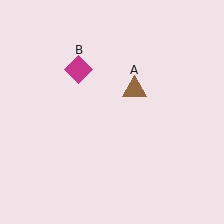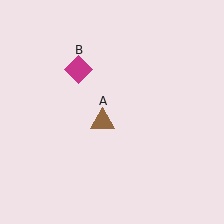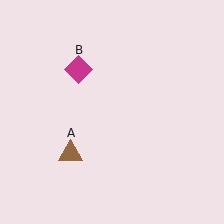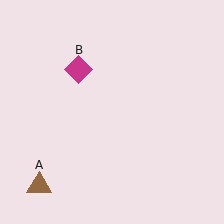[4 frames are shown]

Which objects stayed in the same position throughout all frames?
Magenta diamond (object B) remained stationary.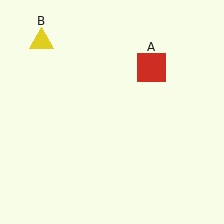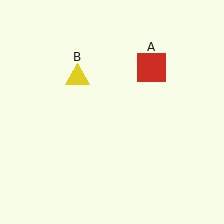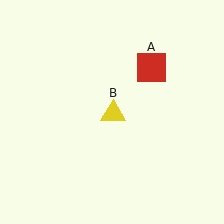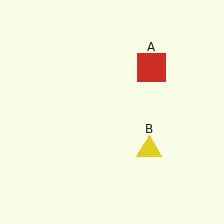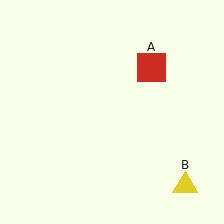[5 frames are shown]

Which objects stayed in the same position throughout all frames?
Red square (object A) remained stationary.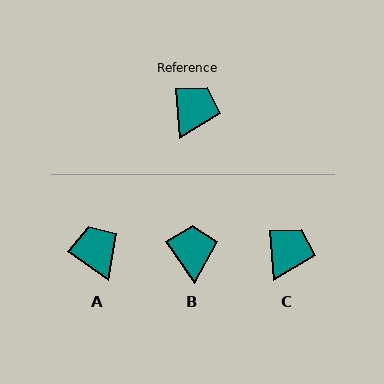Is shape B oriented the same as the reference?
No, it is off by about 30 degrees.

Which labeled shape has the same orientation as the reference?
C.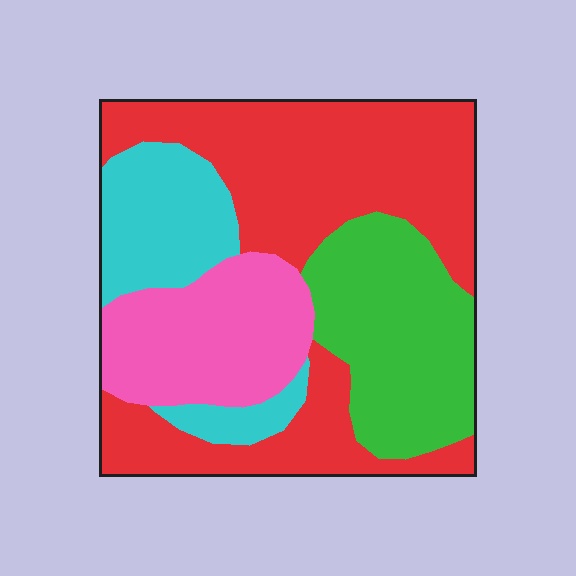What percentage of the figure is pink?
Pink covers roughly 20% of the figure.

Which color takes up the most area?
Red, at roughly 45%.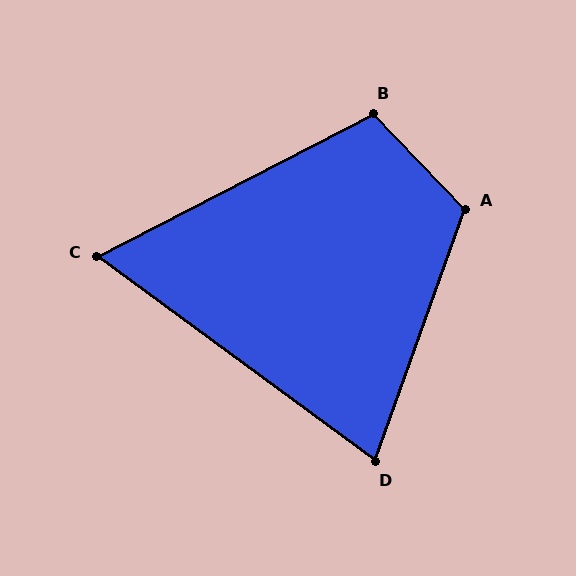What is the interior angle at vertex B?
Approximately 107 degrees (obtuse).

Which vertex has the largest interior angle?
A, at approximately 116 degrees.